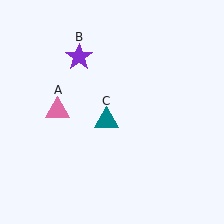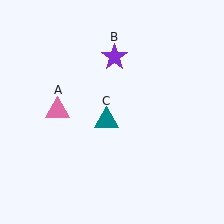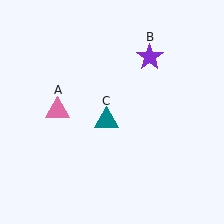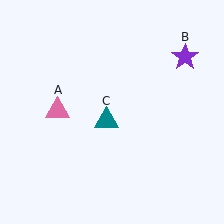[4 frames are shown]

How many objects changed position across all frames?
1 object changed position: purple star (object B).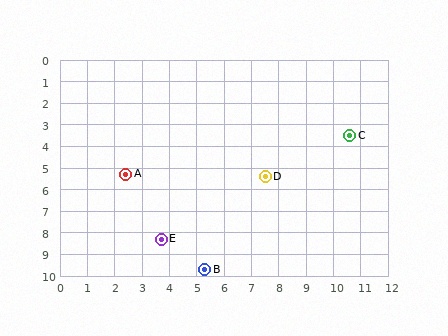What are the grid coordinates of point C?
Point C is at approximately (10.6, 3.5).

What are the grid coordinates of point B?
Point B is at approximately (5.3, 9.7).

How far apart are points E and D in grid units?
Points E and D are about 4.8 grid units apart.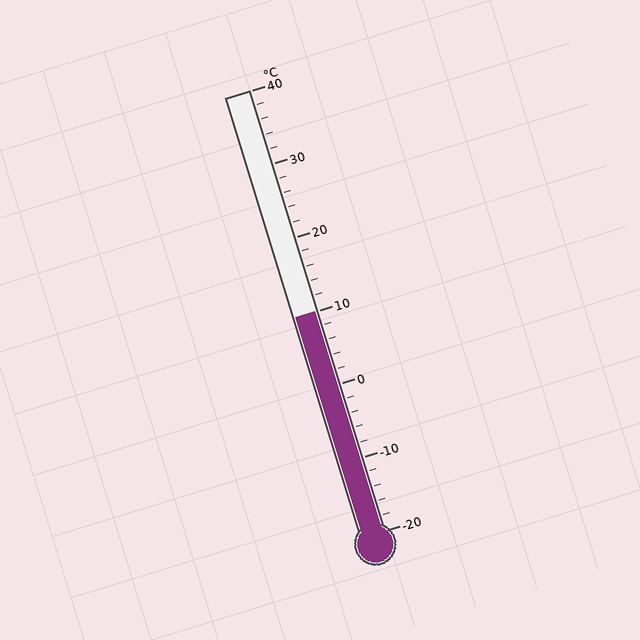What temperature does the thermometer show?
The thermometer shows approximately 10°C.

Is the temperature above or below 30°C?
The temperature is below 30°C.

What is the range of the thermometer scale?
The thermometer scale ranges from -20°C to 40°C.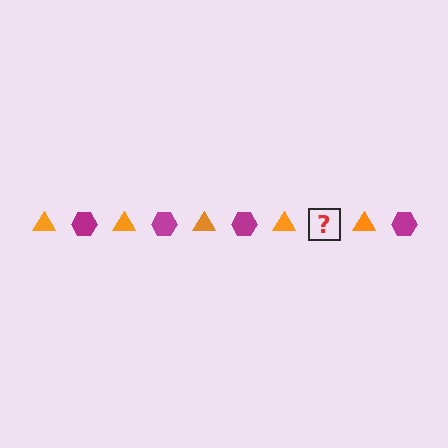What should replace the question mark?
The question mark should be replaced with a magenta hexagon.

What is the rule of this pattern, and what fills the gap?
The rule is that the pattern alternates between orange triangle and magenta hexagon. The gap should be filled with a magenta hexagon.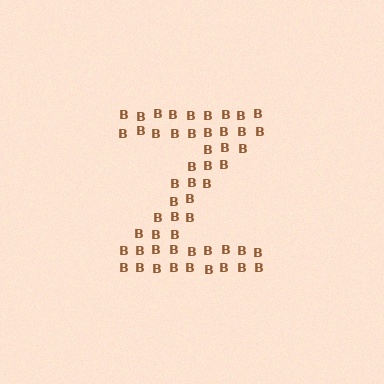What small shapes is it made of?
It is made of small letter B's.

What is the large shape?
The large shape is the letter Z.